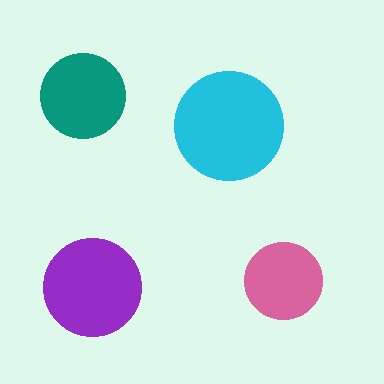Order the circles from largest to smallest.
the cyan one, the purple one, the teal one, the pink one.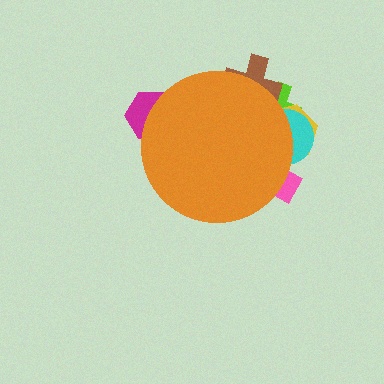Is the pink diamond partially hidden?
Yes, the pink diamond is partially hidden behind the orange circle.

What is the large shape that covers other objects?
An orange circle.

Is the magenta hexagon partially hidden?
Yes, the magenta hexagon is partially hidden behind the orange circle.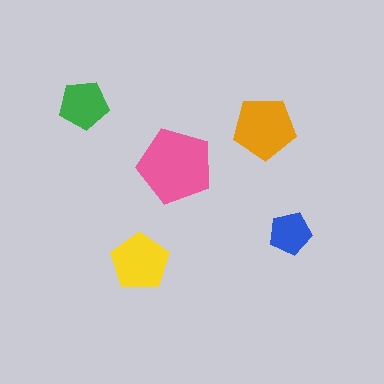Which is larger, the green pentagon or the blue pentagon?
The green one.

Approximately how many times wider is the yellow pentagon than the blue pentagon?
About 1.5 times wider.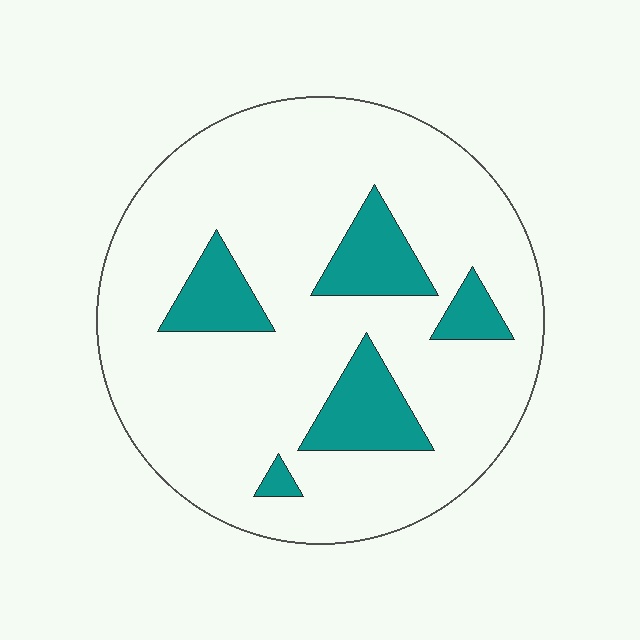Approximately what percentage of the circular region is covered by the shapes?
Approximately 15%.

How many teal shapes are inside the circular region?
5.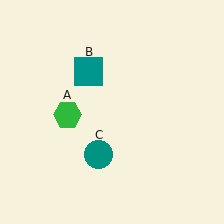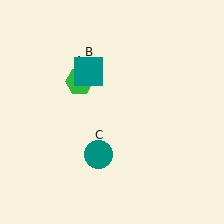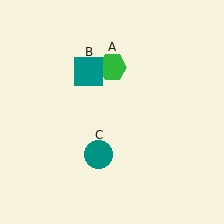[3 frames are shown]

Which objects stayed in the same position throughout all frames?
Teal square (object B) and teal circle (object C) remained stationary.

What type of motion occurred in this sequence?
The green hexagon (object A) rotated clockwise around the center of the scene.